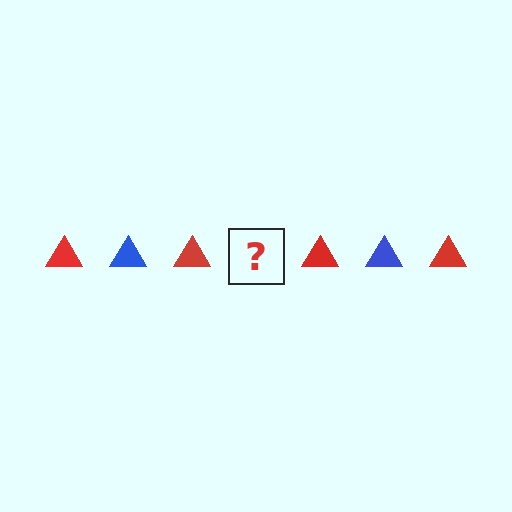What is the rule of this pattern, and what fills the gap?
The rule is that the pattern cycles through red, blue triangles. The gap should be filled with a blue triangle.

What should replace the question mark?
The question mark should be replaced with a blue triangle.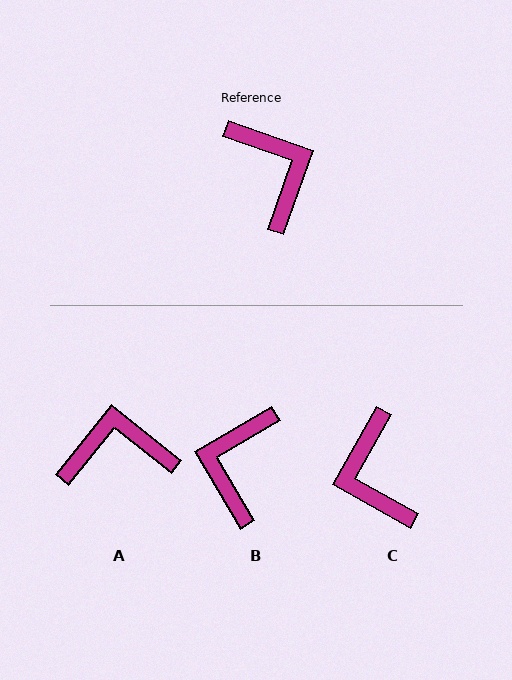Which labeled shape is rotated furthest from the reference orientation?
C, about 170 degrees away.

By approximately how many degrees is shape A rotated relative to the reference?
Approximately 71 degrees counter-clockwise.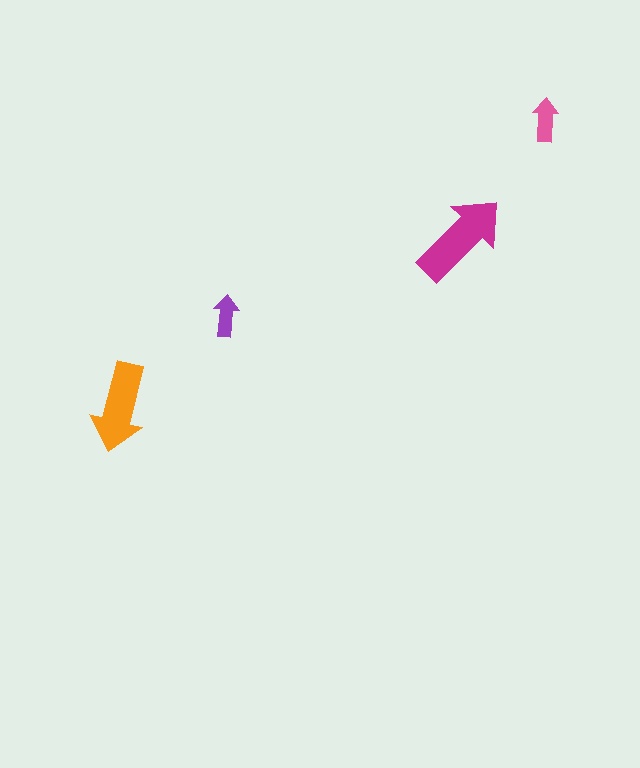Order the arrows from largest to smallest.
the magenta one, the orange one, the pink one, the purple one.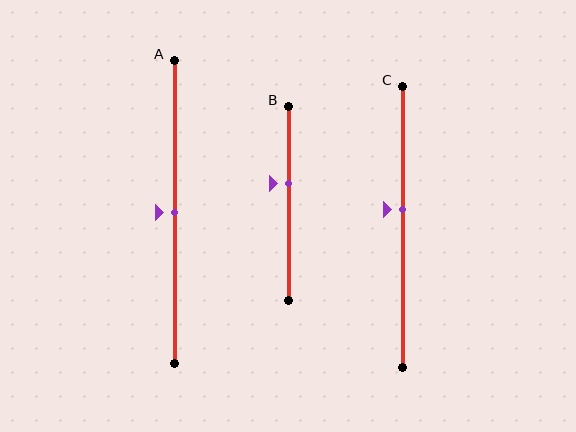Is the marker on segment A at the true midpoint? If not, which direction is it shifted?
Yes, the marker on segment A is at the true midpoint.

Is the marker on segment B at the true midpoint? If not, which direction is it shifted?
No, the marker on segment B is shifted upward by about 11% of the segment length.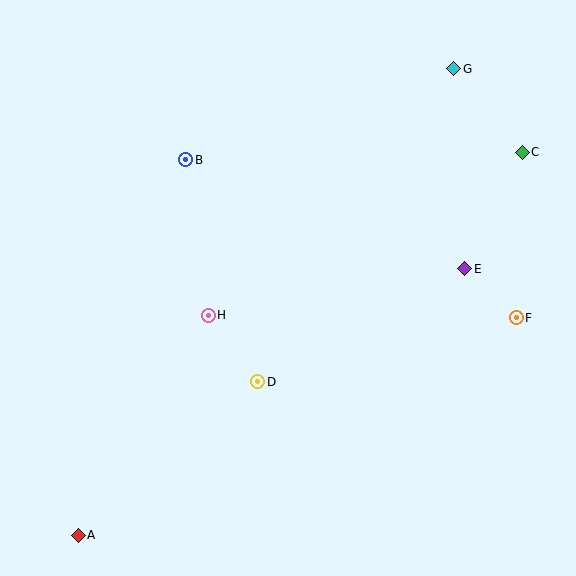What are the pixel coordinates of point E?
Point E is at (465, 269).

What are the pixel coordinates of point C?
Point C is at (522, 152).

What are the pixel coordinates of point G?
Point G is at (454, 69).